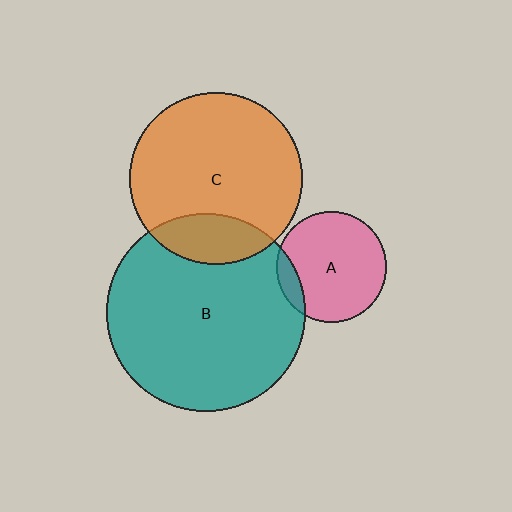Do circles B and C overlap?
Yes.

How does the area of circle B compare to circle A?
Approximately 3.2 times.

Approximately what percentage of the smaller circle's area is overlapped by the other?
Approximately 20%.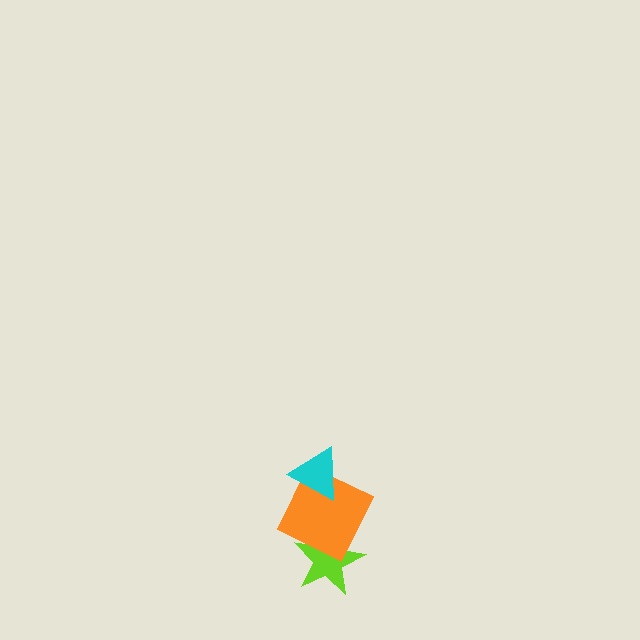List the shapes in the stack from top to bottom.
From top to bottom: the cyan triangle, the orange square, the lime star.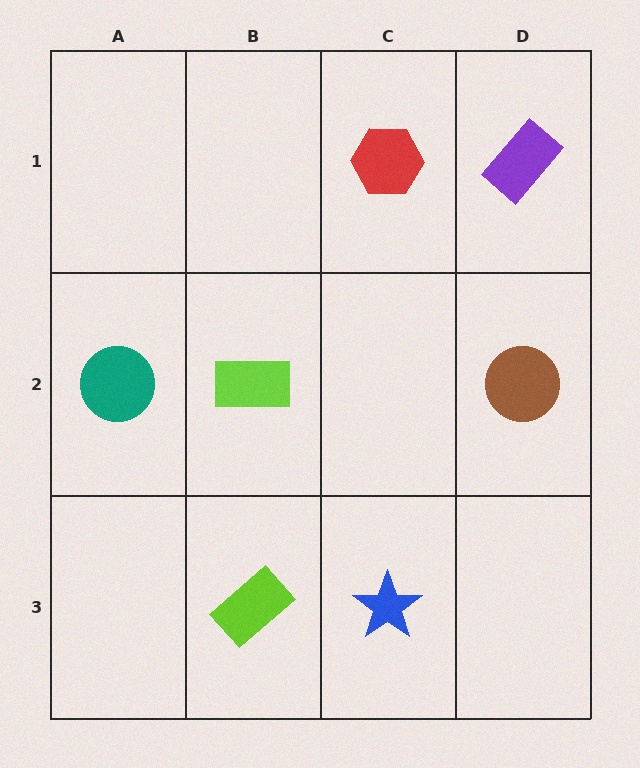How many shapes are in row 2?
3 shapes.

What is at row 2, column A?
A teal circle.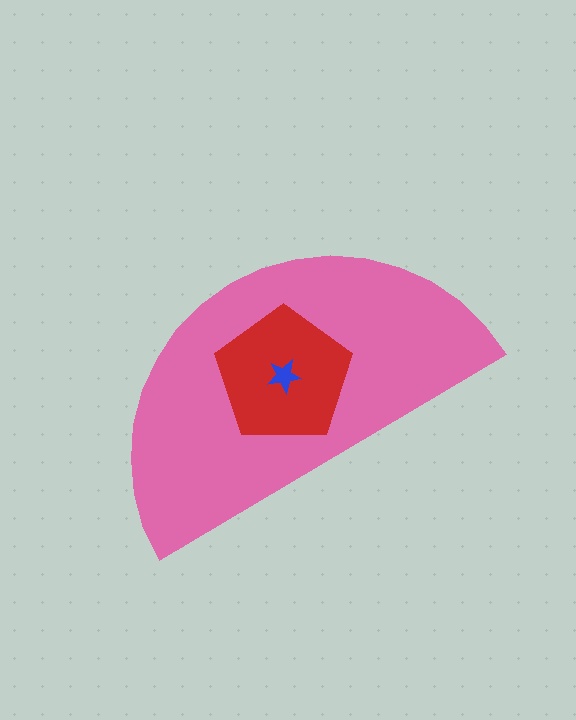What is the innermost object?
The blue star.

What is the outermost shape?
The pink semicircle.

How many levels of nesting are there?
3.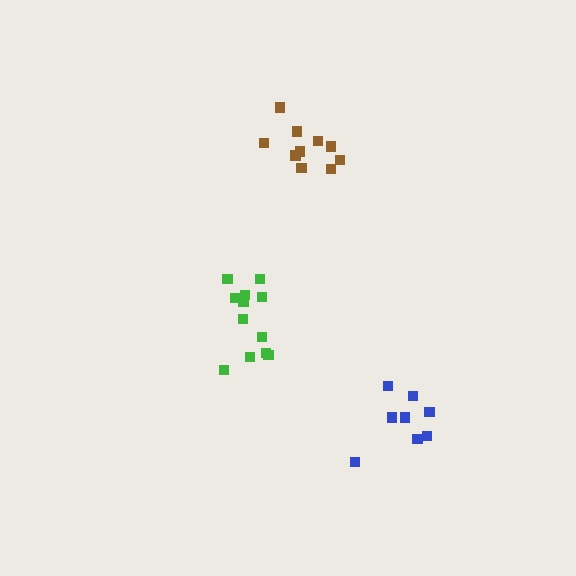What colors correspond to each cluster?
The clusters are colored: green, blue, brown.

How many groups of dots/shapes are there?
There are 3 groups.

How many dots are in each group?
Group 1: 12 dots, Group 2: 8 dots, Group 3: 10 dots (30 total).